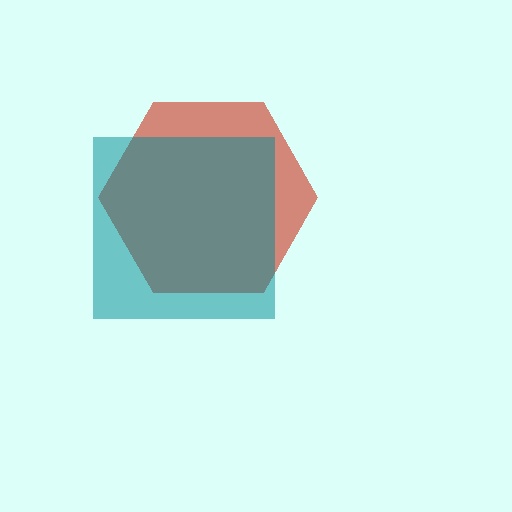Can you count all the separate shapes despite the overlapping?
Yes, there are 2 separate shapes.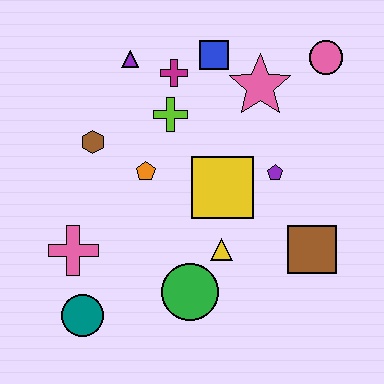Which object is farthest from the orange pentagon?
The pink circle is farthest from the orange pentagon.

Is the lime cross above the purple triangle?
No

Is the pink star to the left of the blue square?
No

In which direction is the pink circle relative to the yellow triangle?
The pink circle is above the yellow triangle.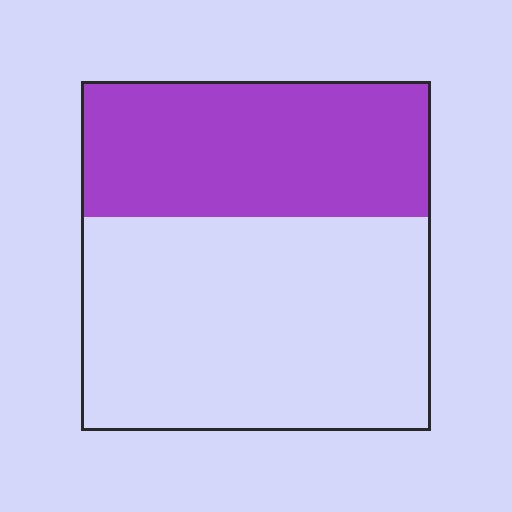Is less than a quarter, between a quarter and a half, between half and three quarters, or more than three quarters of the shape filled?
Between a quarter and a half.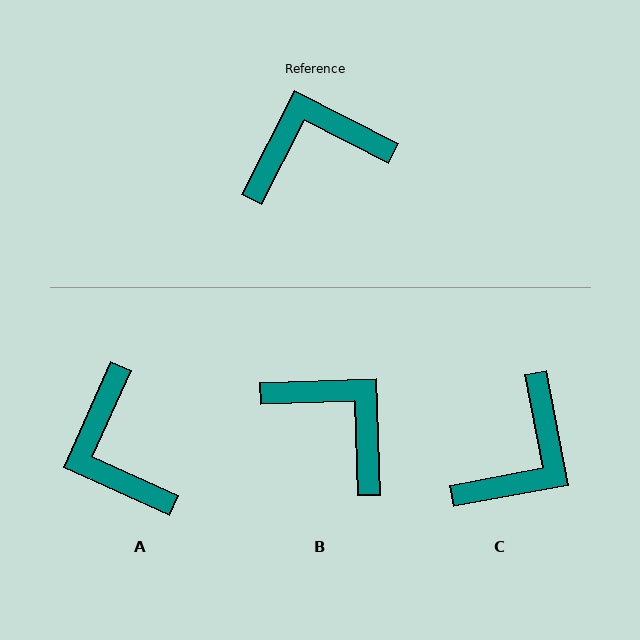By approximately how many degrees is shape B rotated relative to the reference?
Approximately 61 degrees clockwise.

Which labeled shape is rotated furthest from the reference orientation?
C, about 142 degrees away.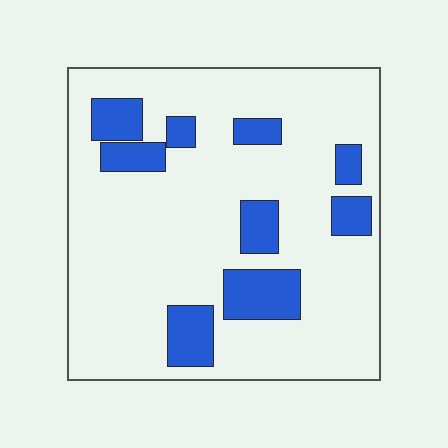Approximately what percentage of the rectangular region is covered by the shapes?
Approximately 20%.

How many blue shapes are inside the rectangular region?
9.